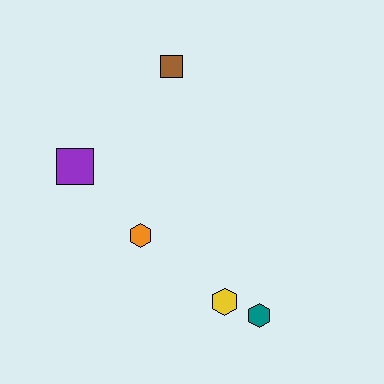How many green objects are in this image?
There are no green objects.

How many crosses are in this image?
There are no crosses.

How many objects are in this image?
There are 5 objects.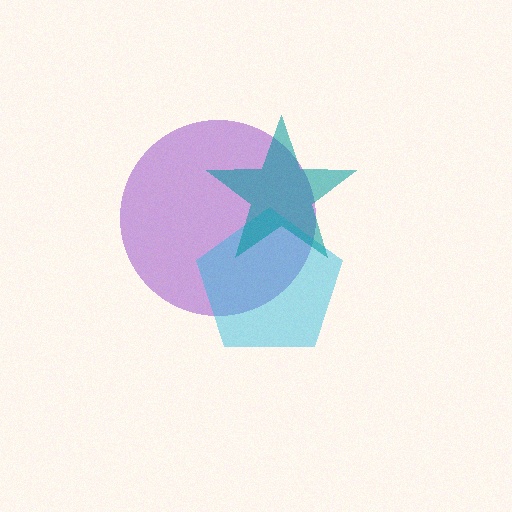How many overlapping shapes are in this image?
There are 3 overlapping shapes in the image.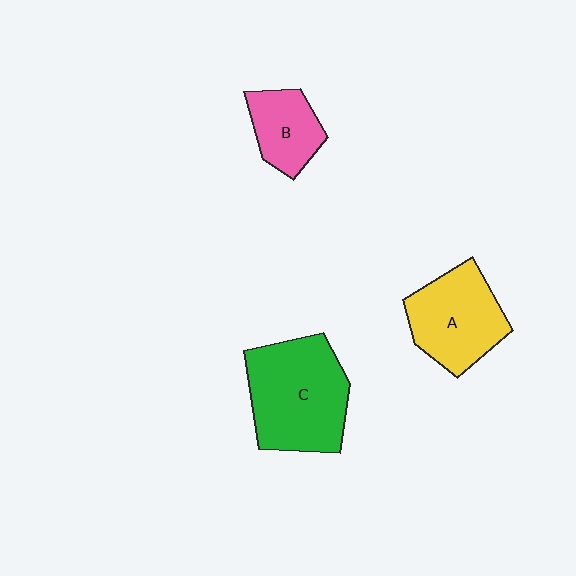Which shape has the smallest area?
Shape B (pink).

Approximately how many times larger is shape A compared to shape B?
Approximately 1.6 times.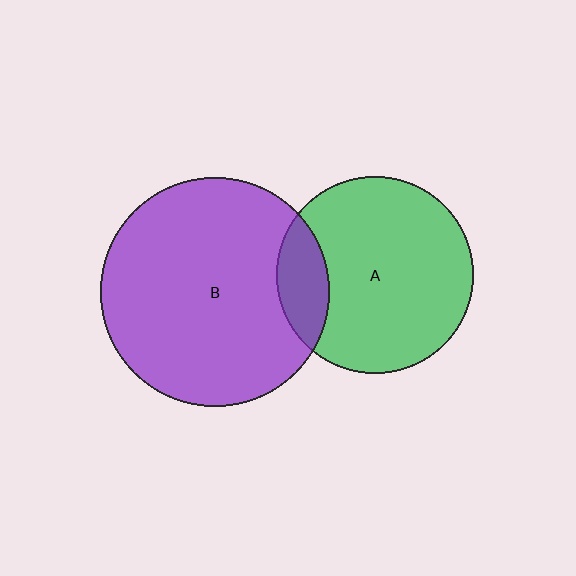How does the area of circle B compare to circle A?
Approximately 1.4 times.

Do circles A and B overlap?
Yes.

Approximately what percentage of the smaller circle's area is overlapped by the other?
Approximately 15%.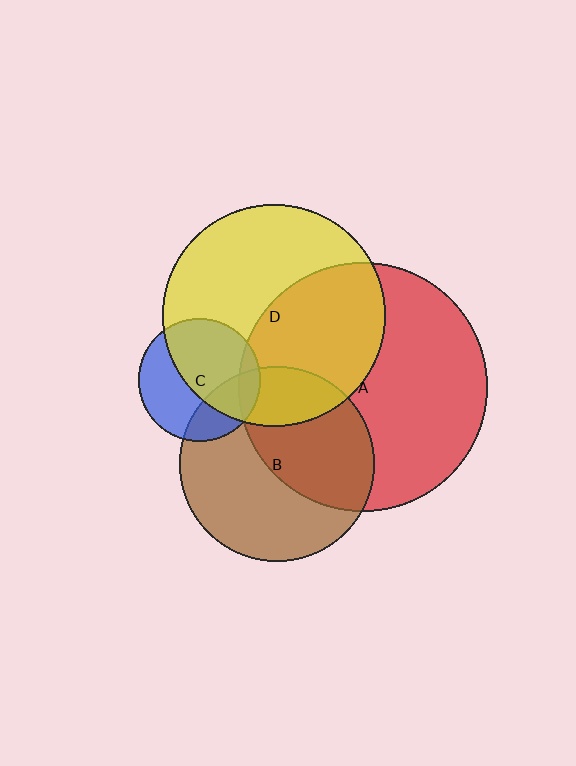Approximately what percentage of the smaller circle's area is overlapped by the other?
Approximately 20%.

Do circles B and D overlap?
Yes.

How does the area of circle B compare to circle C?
Approximately 2.5 times.